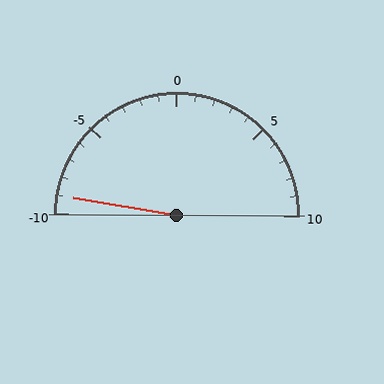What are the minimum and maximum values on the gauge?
The gauge ranges from -10 to 10.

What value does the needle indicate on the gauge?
The needle indicates approximately -9.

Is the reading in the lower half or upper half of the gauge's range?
The reading is in the lower half of the range (-10 to 10).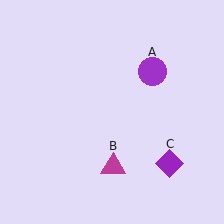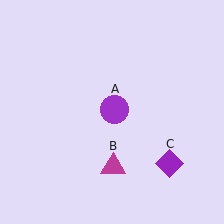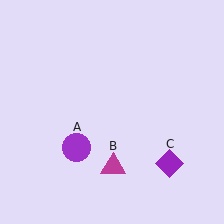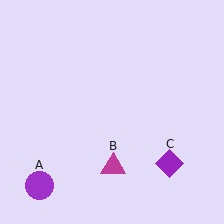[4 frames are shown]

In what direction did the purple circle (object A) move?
The purple circle (object A) moved down and to the left.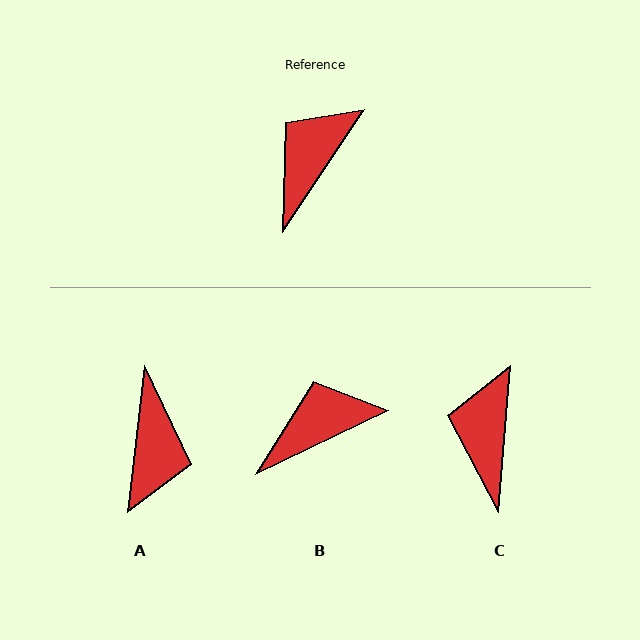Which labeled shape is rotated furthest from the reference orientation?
A, about 153 degrees away.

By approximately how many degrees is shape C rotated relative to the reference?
Approximately 29 degrees counter-clockwise.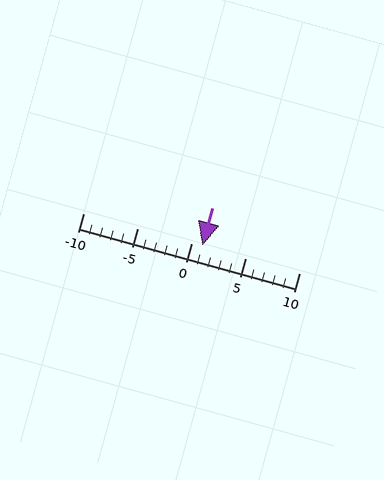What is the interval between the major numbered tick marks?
The major tick marks are spaced 5 units apart.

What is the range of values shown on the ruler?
The ruler shows values from -10 to 10.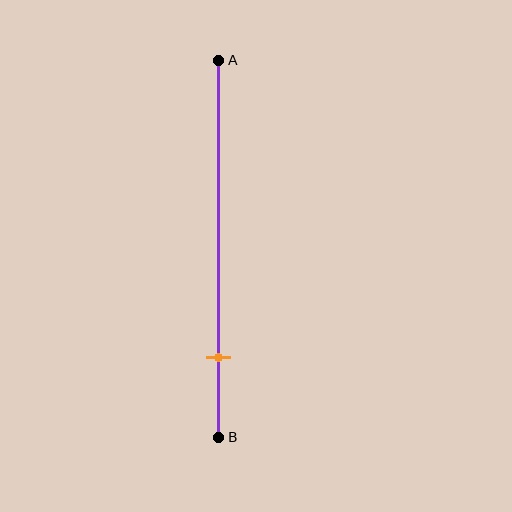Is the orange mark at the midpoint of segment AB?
No, the mark is at about 80% from A, not at the 50% midpoint.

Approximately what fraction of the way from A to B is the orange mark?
The orange mark is approximately 80% of the way from A to B.